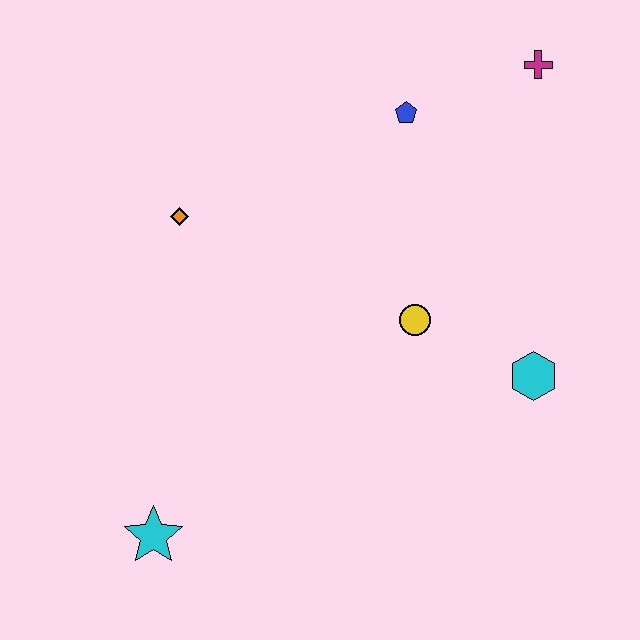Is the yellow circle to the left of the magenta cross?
Yes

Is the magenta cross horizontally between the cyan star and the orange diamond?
No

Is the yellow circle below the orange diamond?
Yes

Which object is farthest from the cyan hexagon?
The cyan star is farthest from the cyan hexagon.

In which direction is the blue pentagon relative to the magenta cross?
The blue pentagon is to the left of the magenta cross.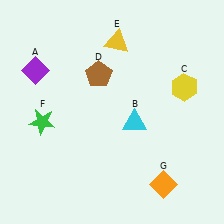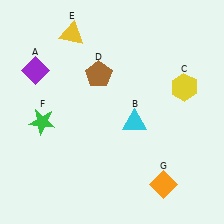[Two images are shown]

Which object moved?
The yellow triangle (E) moved left.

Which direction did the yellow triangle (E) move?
The yellow triangle (E) moved left.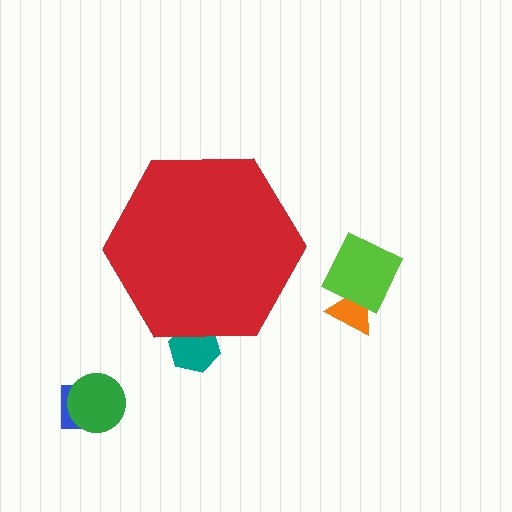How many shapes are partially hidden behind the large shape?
1 shape is partially hidden.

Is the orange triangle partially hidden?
No, the orange triangle is fully visible.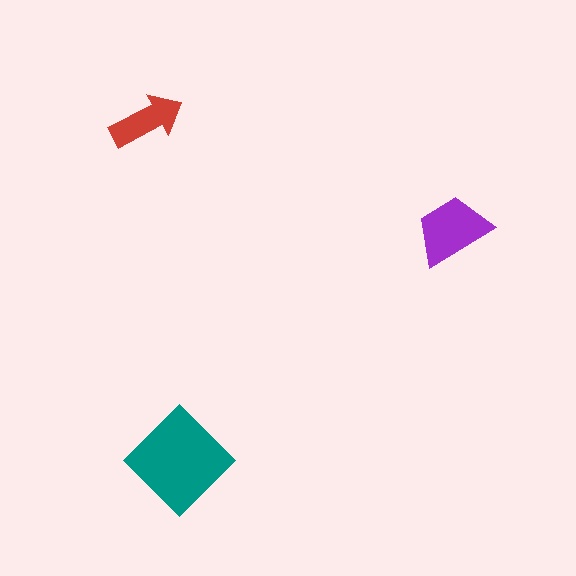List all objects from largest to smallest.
The teal diamond, the purple trapezoid, the red arrow.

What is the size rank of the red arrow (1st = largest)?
3rd.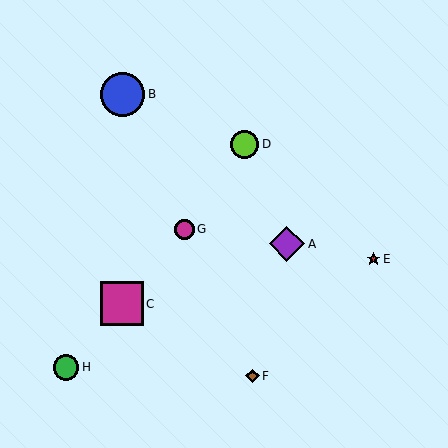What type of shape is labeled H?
Shape H is a green circle.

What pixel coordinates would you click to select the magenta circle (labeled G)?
Click at (184, 229) to select the magenta circle G.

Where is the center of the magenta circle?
The center of the magenta circle is at (184, 229).